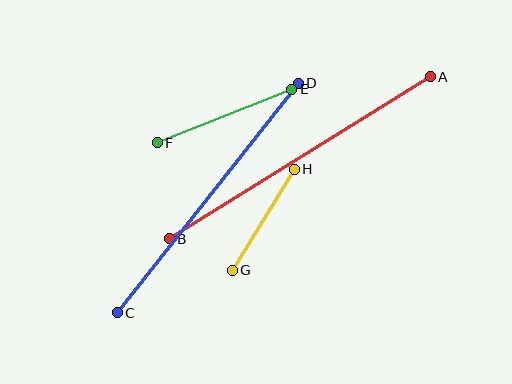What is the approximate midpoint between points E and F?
The midpoint is at approximately (224, 116) pixels.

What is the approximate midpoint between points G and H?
The midpoint is at approximately (263, 220) pixels.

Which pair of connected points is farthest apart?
Points A and B are farthest apart.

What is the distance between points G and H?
The distance is approximately 119 pixels.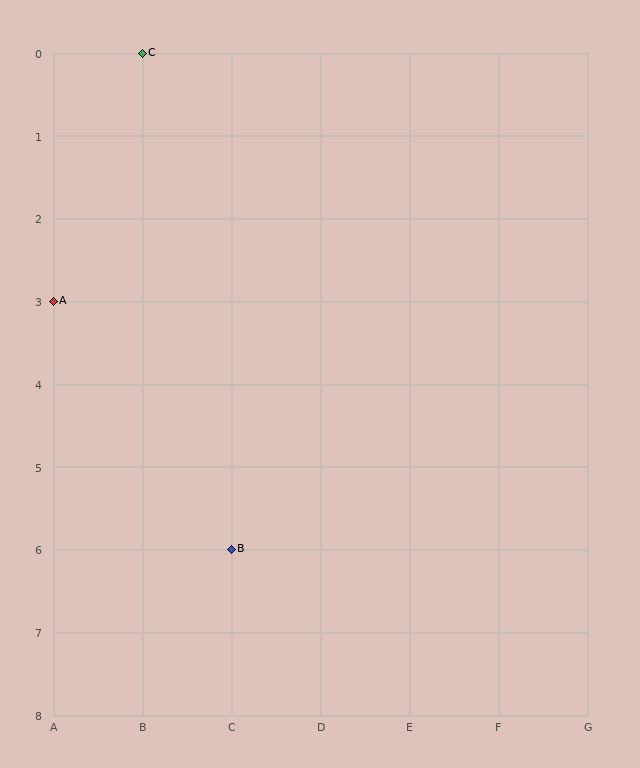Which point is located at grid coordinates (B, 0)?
Point C is at (B, 0).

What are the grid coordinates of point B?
Point B is at grid coordinates (C, 6).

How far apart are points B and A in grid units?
Points B and A are 2 columns and 3 rows apart (about 3.6 grid units diagonally).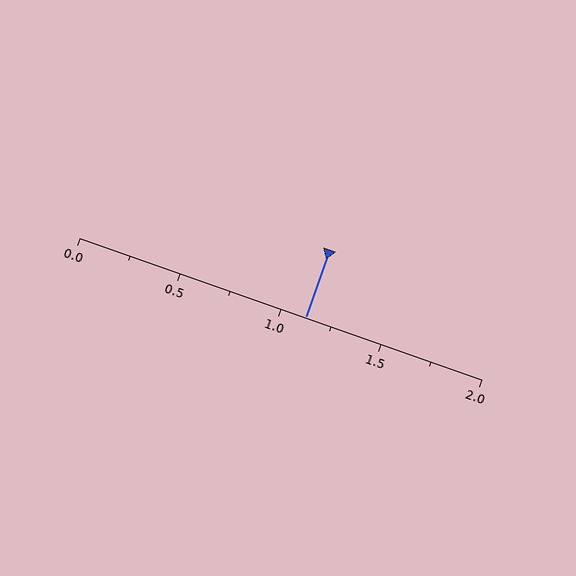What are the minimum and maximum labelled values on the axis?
The axis runs from 0.0 to 2.0.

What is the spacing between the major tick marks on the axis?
The major ticks are spaced 0.5 apart.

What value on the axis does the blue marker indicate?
The marker indicates approximately 1.12.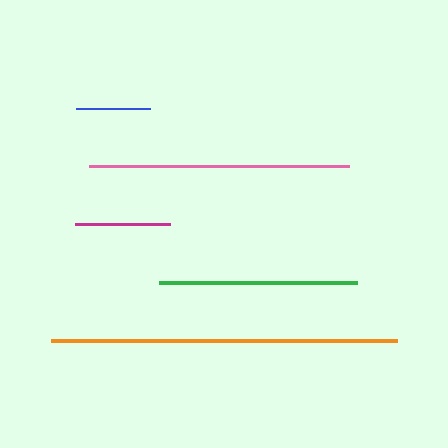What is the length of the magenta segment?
The magenta segment is approximately 94 pixels long.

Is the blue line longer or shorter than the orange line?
The orange line is longer than the blue line.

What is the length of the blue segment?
The blue segment is approximately 74 pixels long.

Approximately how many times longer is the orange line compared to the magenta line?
The orange line is approximately 3.7 times the length of the magenta line.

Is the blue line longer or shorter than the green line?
The green line is longer than the blue line.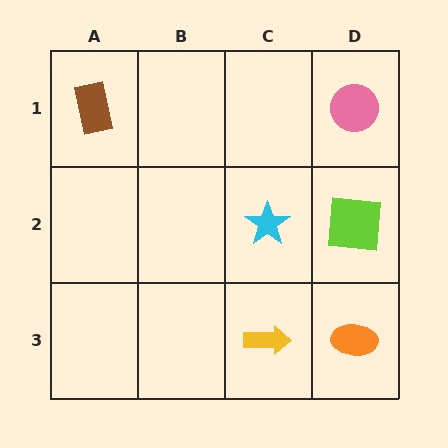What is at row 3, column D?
An orange ellipse.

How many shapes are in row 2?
2 shapes.